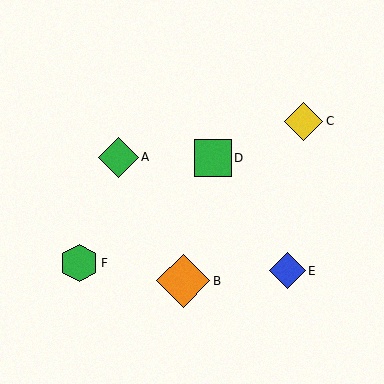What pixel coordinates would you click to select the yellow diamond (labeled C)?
Click at (303, 121) to select the yellow diamond C.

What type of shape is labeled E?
Shape E is a blue diamond.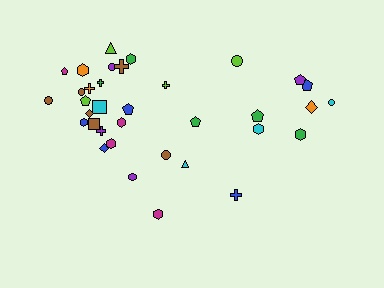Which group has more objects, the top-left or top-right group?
The top-left group.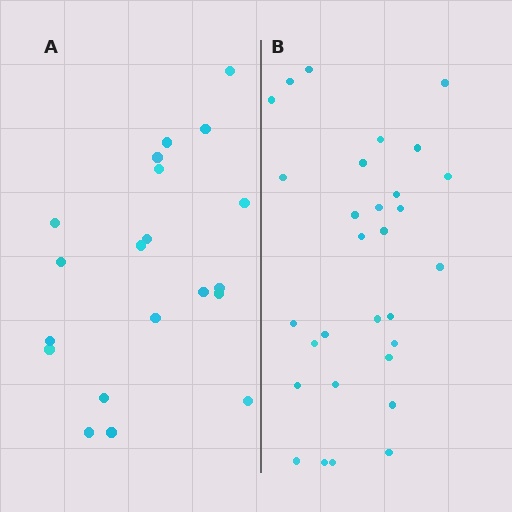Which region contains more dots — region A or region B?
Region B (the right region) has more dots.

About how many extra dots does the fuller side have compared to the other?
Region B has roughly 10 or so more dots than region A.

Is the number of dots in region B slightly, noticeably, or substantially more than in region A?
Region B has substantially more. The ratio is roughly 1.5 to 1.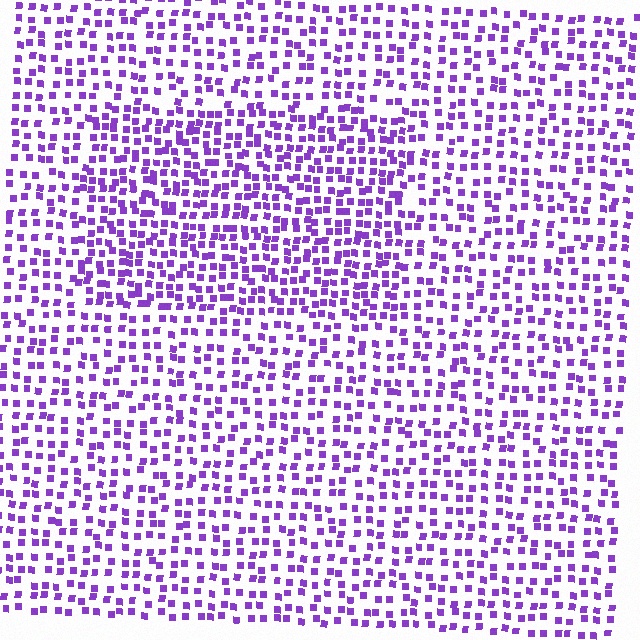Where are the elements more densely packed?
The elements are more densely packed inside the rectangle boundary.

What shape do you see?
I see a rectangle.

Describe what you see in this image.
The image contains small purple elements arranged at two different densities. A rectangle-shaped region is visible where the elements are more densely packed than the surrounding area.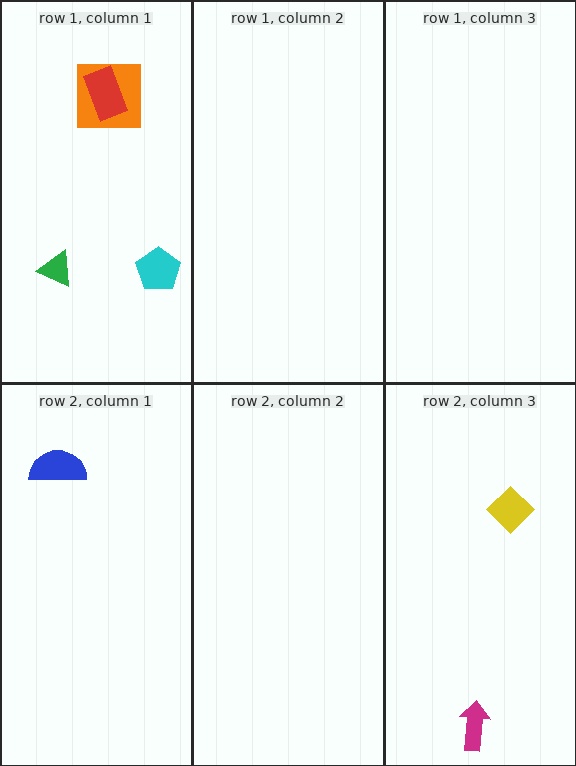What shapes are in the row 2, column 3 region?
The magenta arrow, the yellow diamond.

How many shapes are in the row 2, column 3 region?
2.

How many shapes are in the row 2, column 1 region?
1.